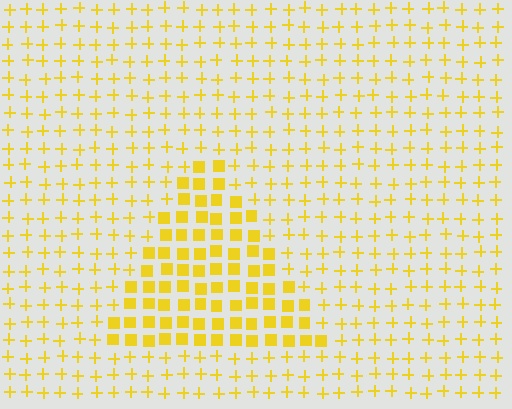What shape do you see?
I see a triangle.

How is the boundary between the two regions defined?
The boundary is defined by a change in element shape: squares inside vs. plus signs outside. All elements share the same color and spacing.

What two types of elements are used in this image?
The image uses squares inside the triangle region and plus signs outside it.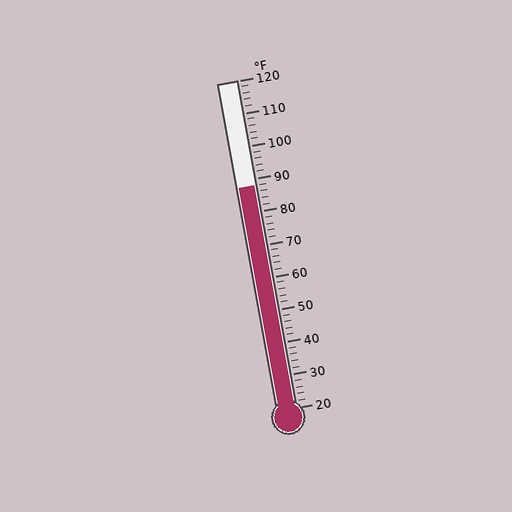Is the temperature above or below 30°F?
The temperature is above 30°F.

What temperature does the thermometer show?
The thermometer shows approximately 88°F.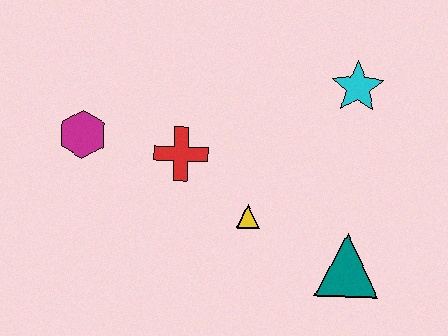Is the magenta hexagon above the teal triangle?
Yes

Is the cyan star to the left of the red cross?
No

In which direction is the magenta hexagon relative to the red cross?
The magenta hexagon is to the left of the red cross.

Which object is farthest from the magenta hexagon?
The teal triangle is farthest from the magenta hexagon.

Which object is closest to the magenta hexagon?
The red cross is closest to the magenta hexagon.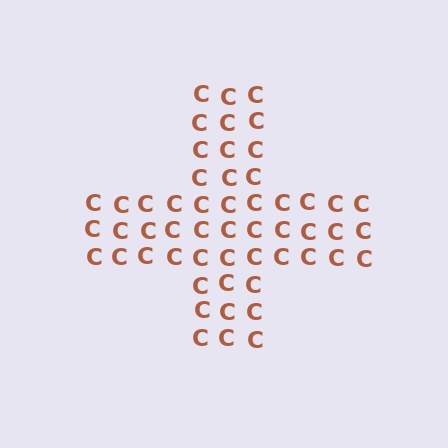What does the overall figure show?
The overall figure shows a cross.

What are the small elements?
The small elements are letter C's.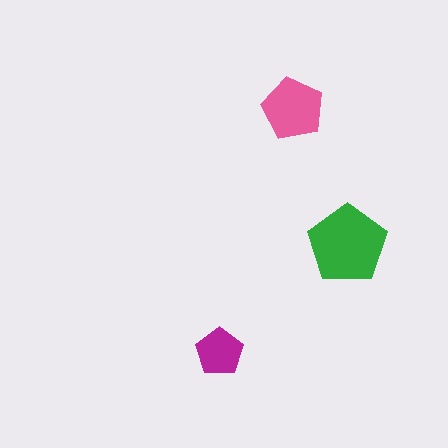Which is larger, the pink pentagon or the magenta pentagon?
The pink one.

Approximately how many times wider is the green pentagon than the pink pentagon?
About 1.5 times wider.